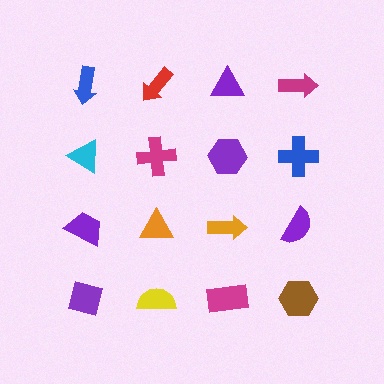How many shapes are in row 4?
4 shapes.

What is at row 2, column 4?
A blue cross.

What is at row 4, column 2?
A yellow semicircle.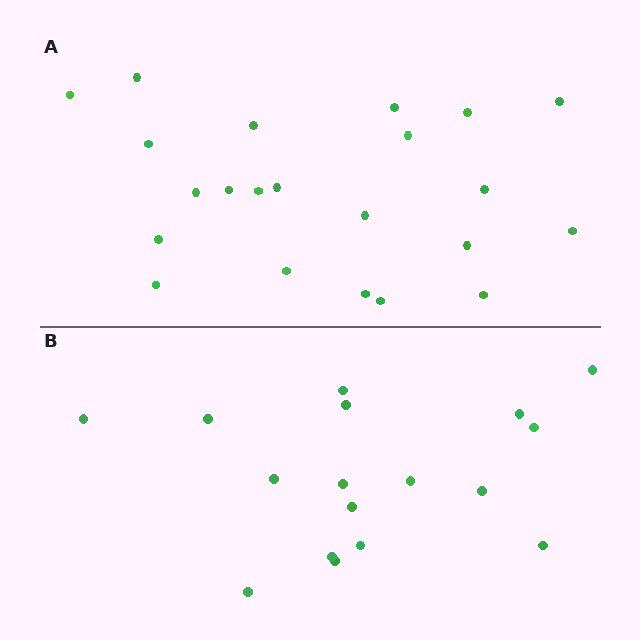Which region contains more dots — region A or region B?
Region A (the top region) has more dots.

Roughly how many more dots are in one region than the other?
Region A has about 5 more dots than region B.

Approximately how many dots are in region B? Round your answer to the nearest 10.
About 20 dots. (The exact count is 17, which rounds to 20.)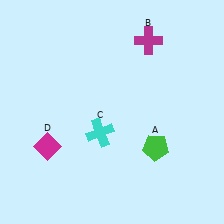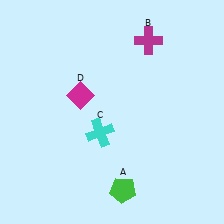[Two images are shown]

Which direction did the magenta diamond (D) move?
The magenta diamond (D) moved up.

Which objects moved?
The objects that moved are: the green pentagon (A), the magenta diamond (D).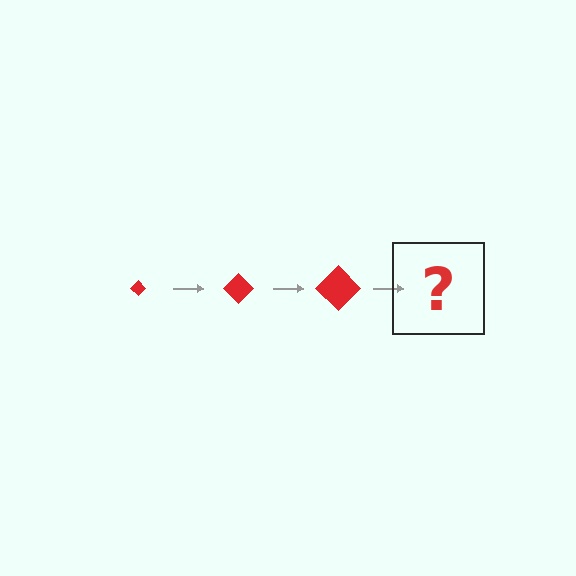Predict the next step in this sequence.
The next step is a red diamond, larger than the previous one.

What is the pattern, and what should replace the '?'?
The pattern is that the diamond gets progressively larger each step. The '?' should be a red diamond, larger than the previous one.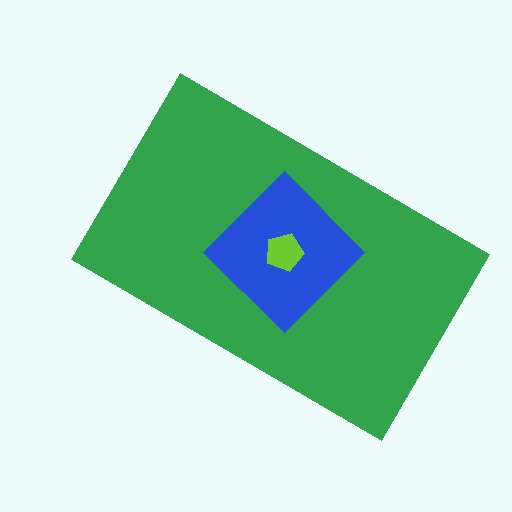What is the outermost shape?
The green rectangle.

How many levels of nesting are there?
3.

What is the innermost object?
The lime pentagon.